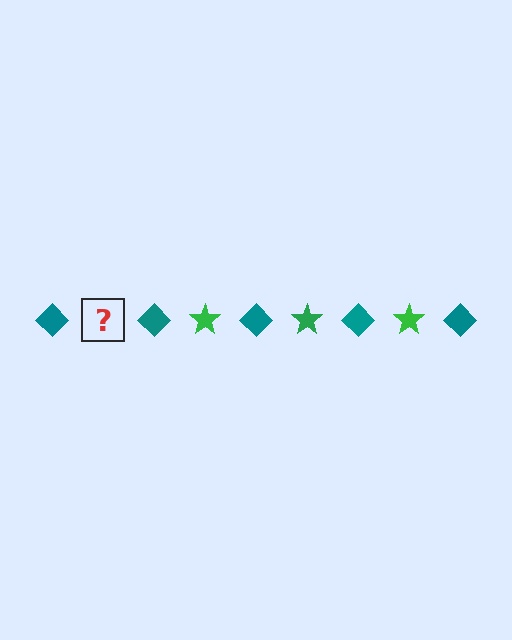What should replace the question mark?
The question mark should be replaced with a green star.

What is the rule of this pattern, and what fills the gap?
The rule is that the pattern alternates between teal diamond and green star. The gap should be filled with a green star.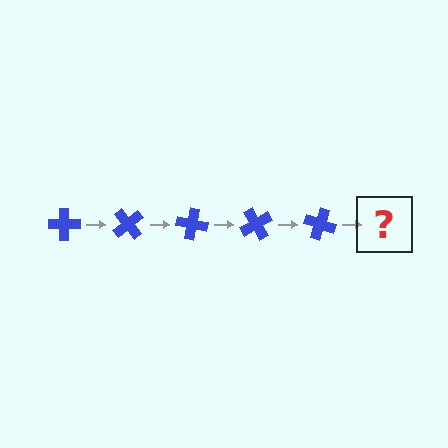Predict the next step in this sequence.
The next step is a blue cross rotated 250 degrees.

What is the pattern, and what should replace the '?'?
The pattern is that the cross rotates 50 degrees each step. The '?' should be a blue cross rotated 250 degrees.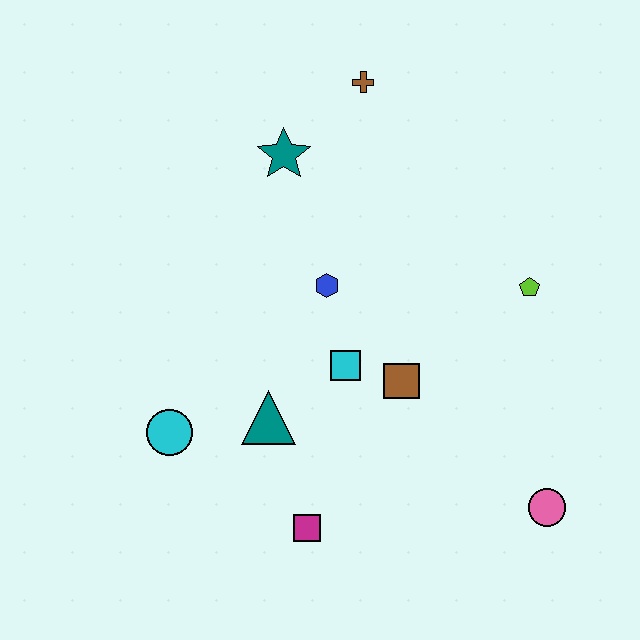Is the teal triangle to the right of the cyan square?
No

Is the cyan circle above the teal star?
No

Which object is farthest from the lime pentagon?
The cyan circle is farthest from the lime pentagon.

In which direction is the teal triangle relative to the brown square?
The teal triangle is to the left of the brown square.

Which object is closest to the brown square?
The cyan square is closest to the brown square.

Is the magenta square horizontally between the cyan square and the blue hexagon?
No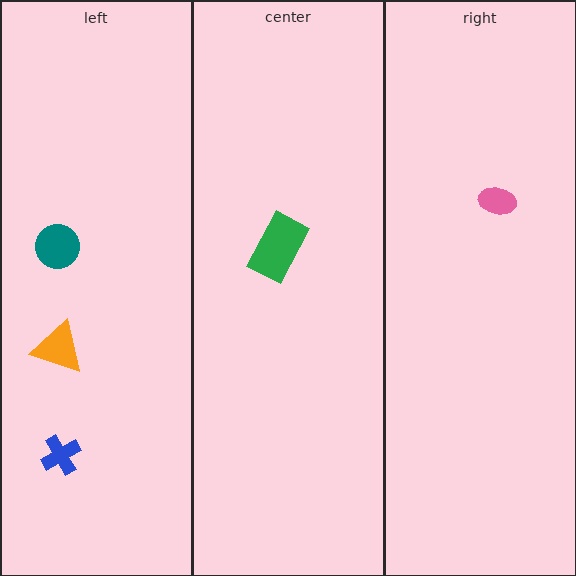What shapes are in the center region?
The green rectangle.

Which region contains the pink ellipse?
The right region.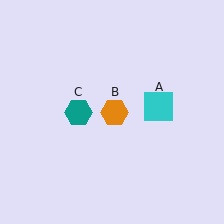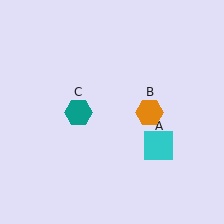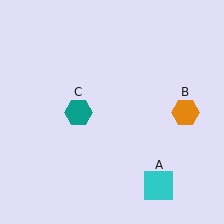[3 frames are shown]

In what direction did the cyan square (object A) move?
The cyan square (object A) moved down.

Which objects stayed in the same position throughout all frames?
Teal hexagon (object C) remained stationary.